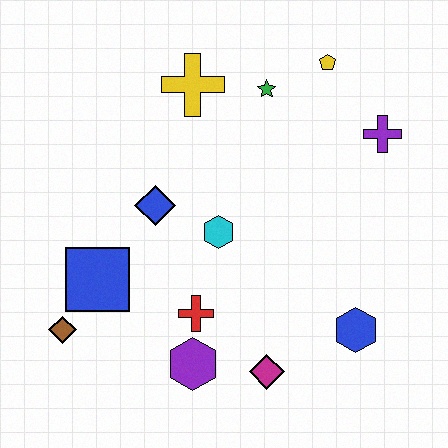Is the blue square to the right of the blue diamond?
No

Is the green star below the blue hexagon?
No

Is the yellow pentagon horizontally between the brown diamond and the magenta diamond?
No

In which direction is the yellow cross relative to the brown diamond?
The yellow cross is above the brown diamond.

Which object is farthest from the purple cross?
The brown diamond is farthest from the purple cross.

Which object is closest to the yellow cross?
The green star is closest to the yellow cross.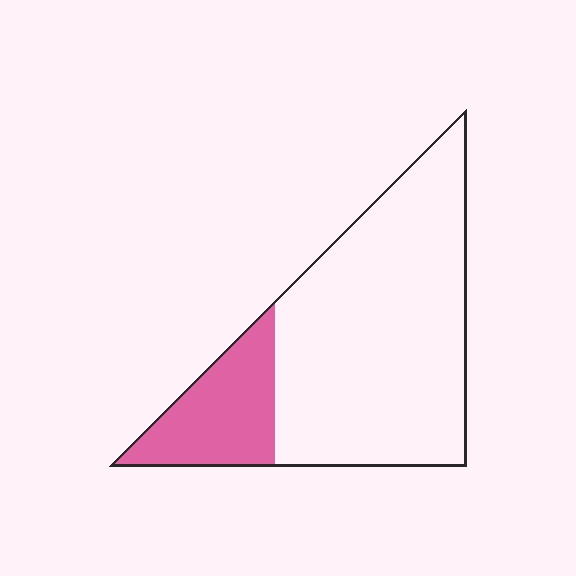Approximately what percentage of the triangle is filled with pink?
Approximately 20%.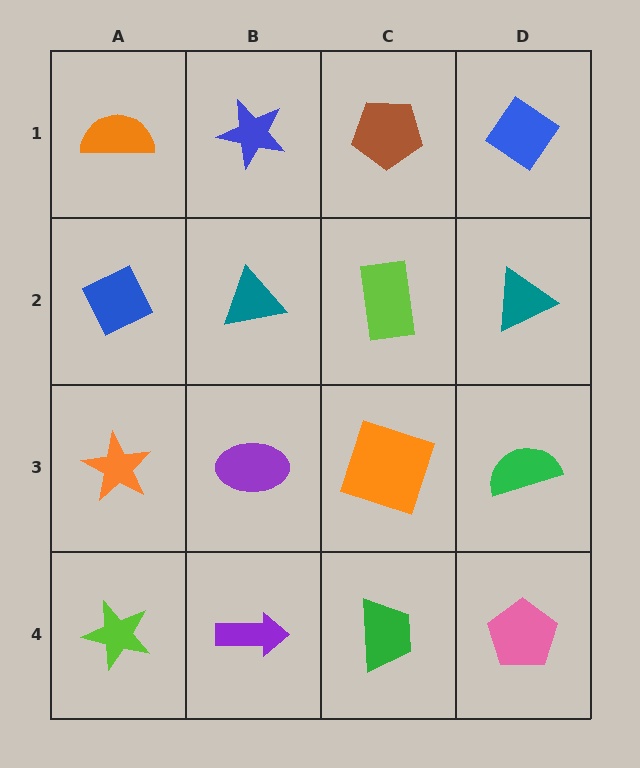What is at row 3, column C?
An orange square.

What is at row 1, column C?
A brown pentagon.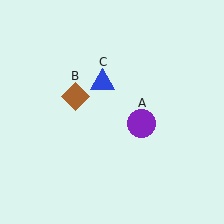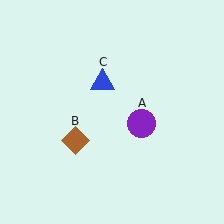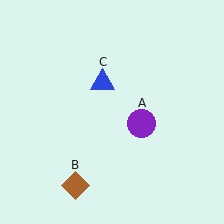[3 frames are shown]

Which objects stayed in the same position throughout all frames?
Purple circle (object A) and blue triangle (object C) remained stationary.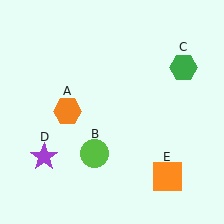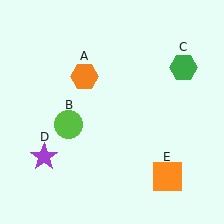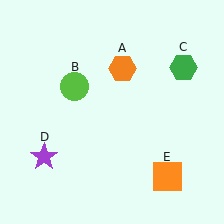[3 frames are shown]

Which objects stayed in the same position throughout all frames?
Green hexagon (object C) and purple star (object D) and orange square (object E) remained stationary.